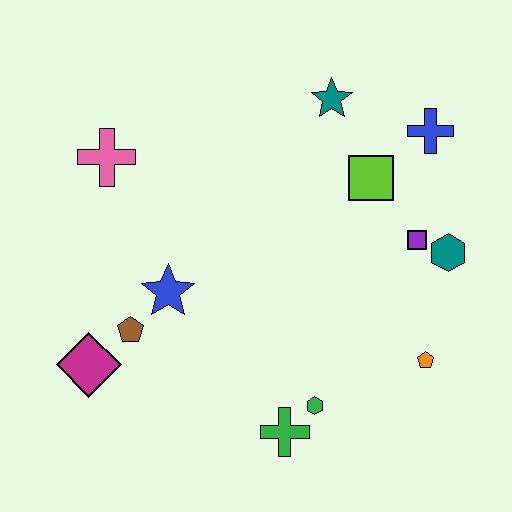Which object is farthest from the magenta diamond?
The blue cross is farthest from the magenta diamond.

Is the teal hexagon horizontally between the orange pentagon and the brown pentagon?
No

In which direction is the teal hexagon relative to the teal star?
The teal hexagon is below the teal star.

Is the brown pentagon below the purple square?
Yes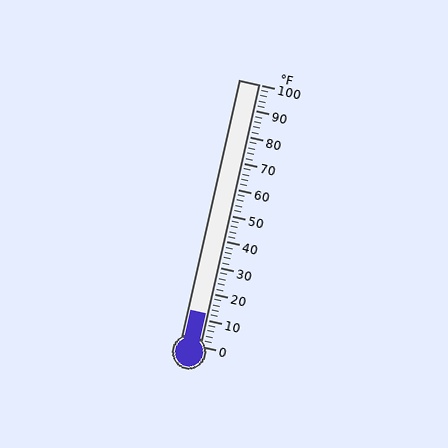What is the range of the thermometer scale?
The thermometer scale ranges from 0°F to 100°F.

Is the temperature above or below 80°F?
The temperature is below 80°F.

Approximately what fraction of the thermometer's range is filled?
The thermometer is filled to approximately 10% of its range.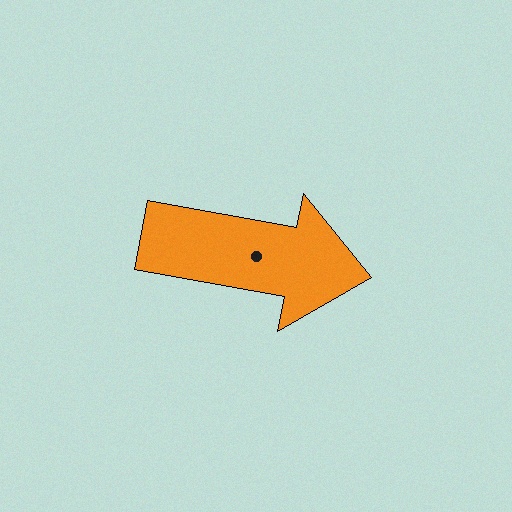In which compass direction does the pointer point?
East.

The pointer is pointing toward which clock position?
Roughly 3 o'clock.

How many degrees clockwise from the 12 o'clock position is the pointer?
Approximately 101 degrees.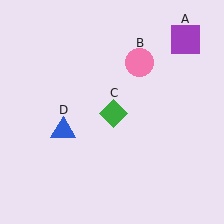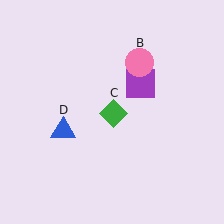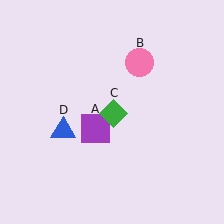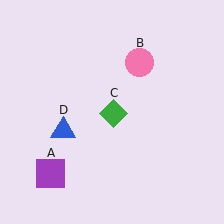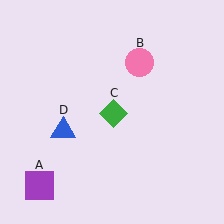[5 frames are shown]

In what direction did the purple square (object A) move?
The purple square (object A) moved down and to the left.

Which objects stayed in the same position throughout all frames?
Pink circle (object B) and green diamond (object C) and blue triangle (object D) remained stationary.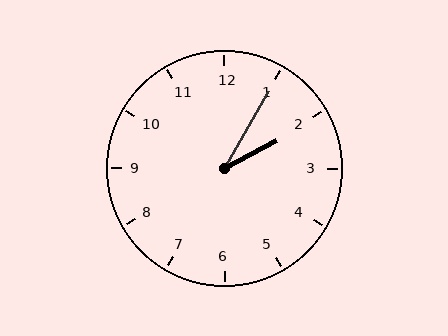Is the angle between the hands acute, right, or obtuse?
It is acute.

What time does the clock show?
2:05.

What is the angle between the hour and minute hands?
Approximately 32 degrees.